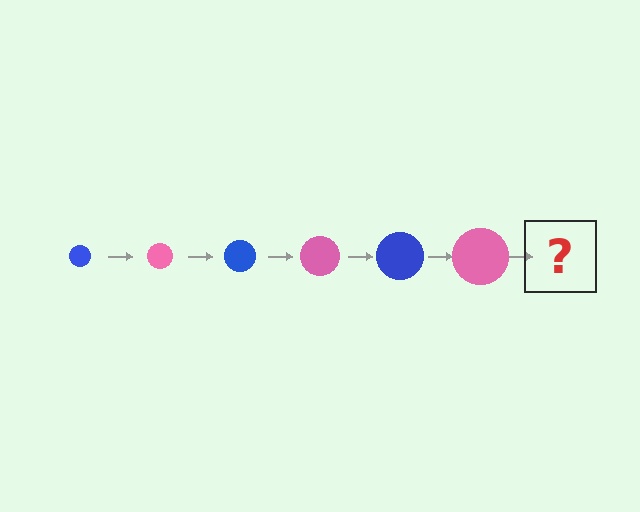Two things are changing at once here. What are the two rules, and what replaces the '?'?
The two rules are that the circle grows larger each step and the color cycles through blue and pink. The '?' should be a blue circle, larger than the previous one.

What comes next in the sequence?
The next element should be a blue circle, larger than the previous one.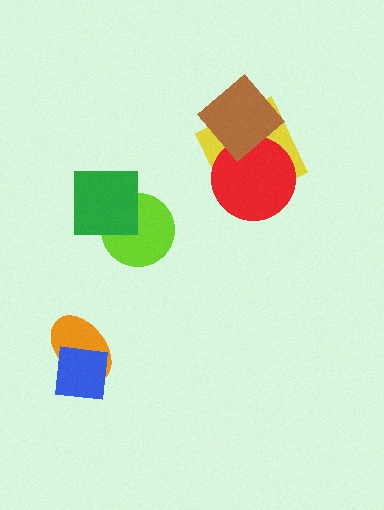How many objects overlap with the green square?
1 object overlaps with the green square.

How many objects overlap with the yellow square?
2 objects overlap with the yellow square.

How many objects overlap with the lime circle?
1 object overlaps with the lime circle.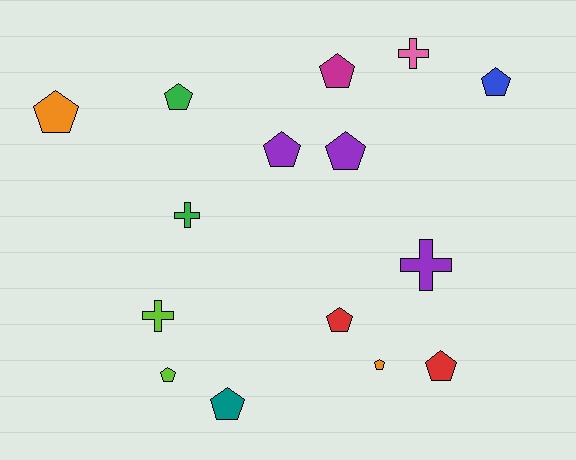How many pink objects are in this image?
There is 1 pink object.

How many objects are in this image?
There are 15 objects.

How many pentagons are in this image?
There are 11 pentagons.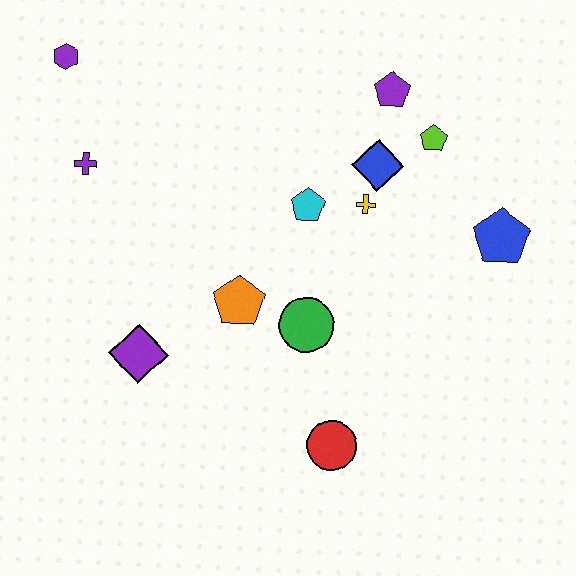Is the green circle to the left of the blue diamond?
Yes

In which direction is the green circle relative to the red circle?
The green circle is above the red circle.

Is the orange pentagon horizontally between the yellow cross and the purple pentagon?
No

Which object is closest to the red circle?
The green circle is closest to the red circle.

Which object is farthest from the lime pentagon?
The purple hexagon is farthest from the lime pentagon.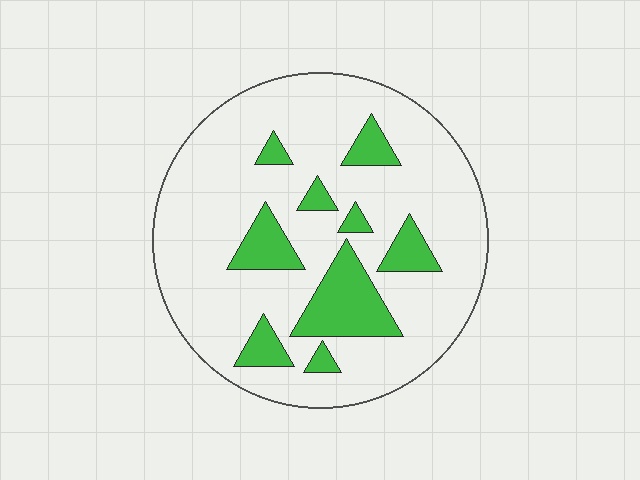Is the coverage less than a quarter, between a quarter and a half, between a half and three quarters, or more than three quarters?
Less than a quarter.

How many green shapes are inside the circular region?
9.